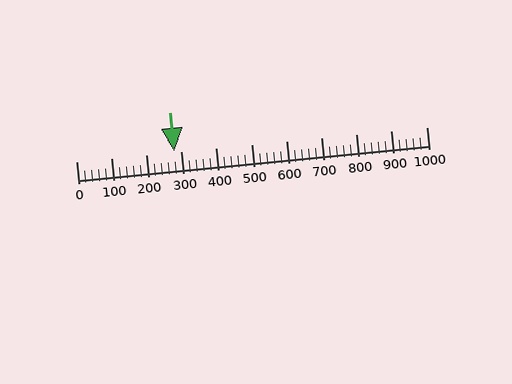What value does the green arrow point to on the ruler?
The green arrow points to approximately 280.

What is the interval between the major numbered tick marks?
The major tick marks are spaced 100 units apart.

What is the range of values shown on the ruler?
The ruler shows values from 0 to 1000.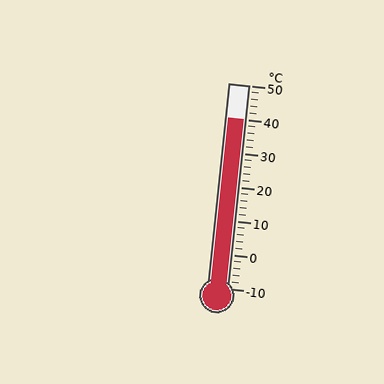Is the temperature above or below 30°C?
The temperature is above 30°C.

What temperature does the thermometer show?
The thermometer shows approximately 40°C.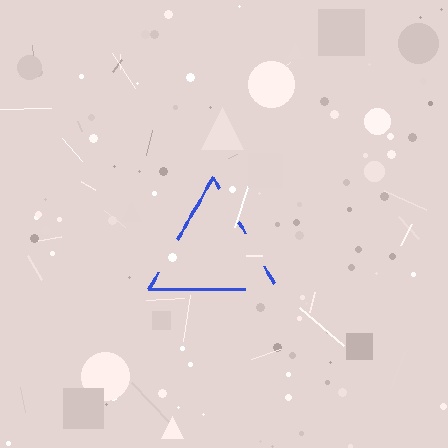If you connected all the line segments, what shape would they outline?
They would outline a triangle.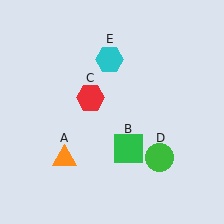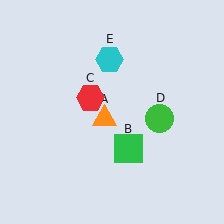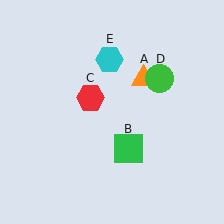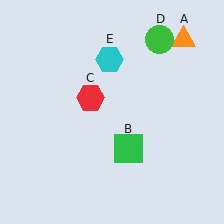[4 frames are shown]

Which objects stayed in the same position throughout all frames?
Green square (object B) and red hexagon (object C) and cyan hexagon (object E) remained stationary.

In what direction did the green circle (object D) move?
The green circle (object D) moved up.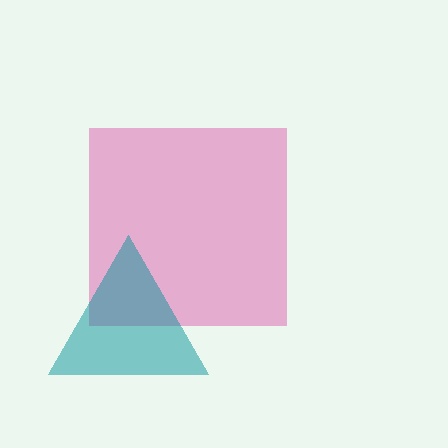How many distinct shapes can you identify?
There are 2 distinct shapes: a pink square, a teal triangle.